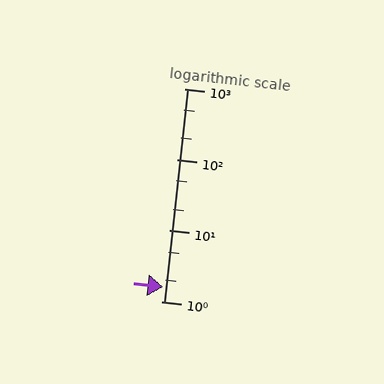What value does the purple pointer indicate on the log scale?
The pointer indicates approximately 1.6.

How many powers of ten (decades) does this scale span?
The scale spans 3 decades, from 1 to 1000.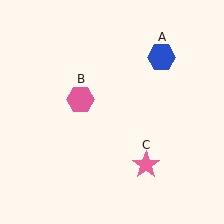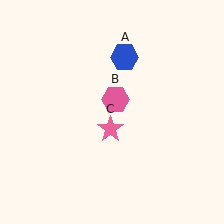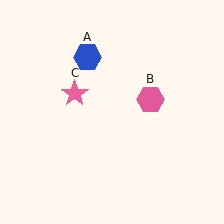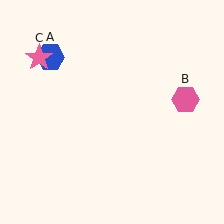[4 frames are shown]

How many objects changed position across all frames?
3 objects changed position: blue hexagon (object A), pink hexagon (object B), pink star (object C).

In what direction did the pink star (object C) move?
The pink star (object C) moved up and to the left.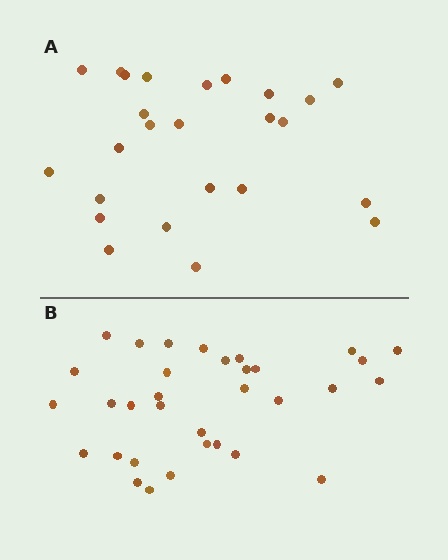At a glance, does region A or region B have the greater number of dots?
Region B (the bottom region) has more dots.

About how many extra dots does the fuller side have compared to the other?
Region B has roughly 8 or so more dots than region A.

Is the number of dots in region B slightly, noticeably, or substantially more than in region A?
Region B has noticeably more, but not dramatically so. The ratio is roughly 1.3 to 1.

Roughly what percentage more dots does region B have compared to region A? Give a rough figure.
About 30% more.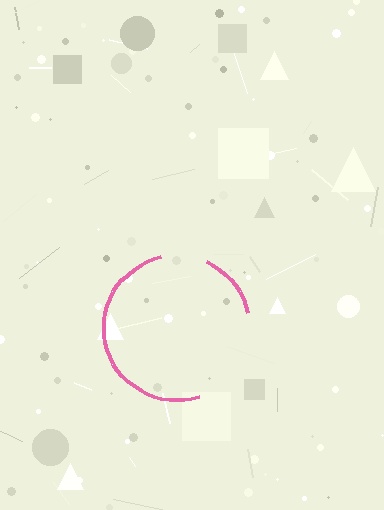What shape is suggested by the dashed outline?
The dashed outline suggests a circle.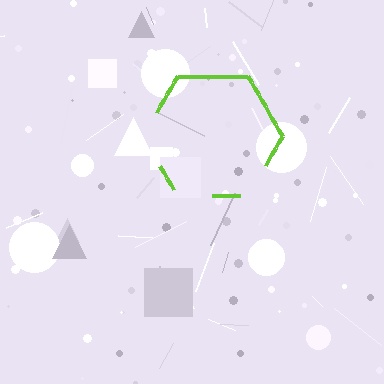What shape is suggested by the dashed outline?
The dashed outline suggests a hexagon.